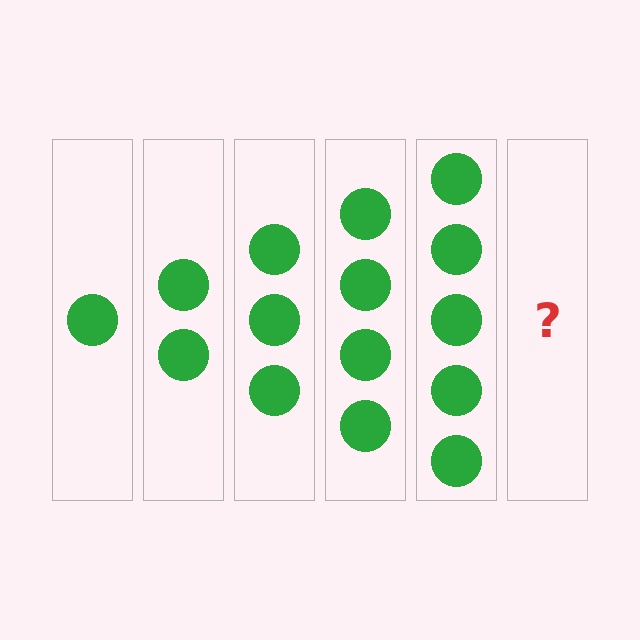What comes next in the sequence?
The next element should be 6 circles.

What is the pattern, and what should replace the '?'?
The pattern is that each step adds one more circle. The '?' should be 6 circles.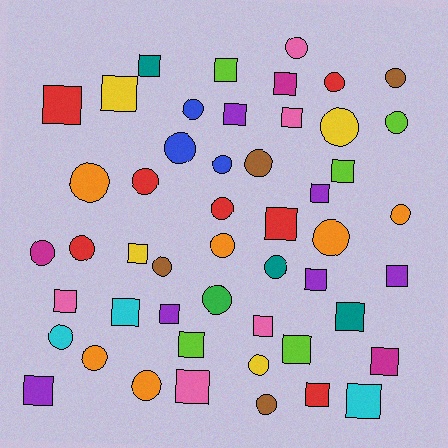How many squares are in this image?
There are 25 squares.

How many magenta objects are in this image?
There are 3 magenta objects.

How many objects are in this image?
There are 50 objects.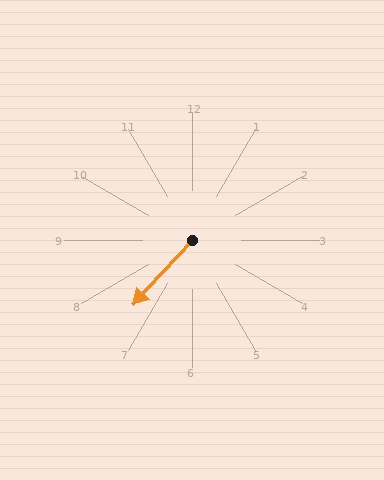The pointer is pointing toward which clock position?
Roughly 7 o'clock.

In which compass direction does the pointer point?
Southwest.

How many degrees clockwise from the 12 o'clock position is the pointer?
Approximately 223 degrees.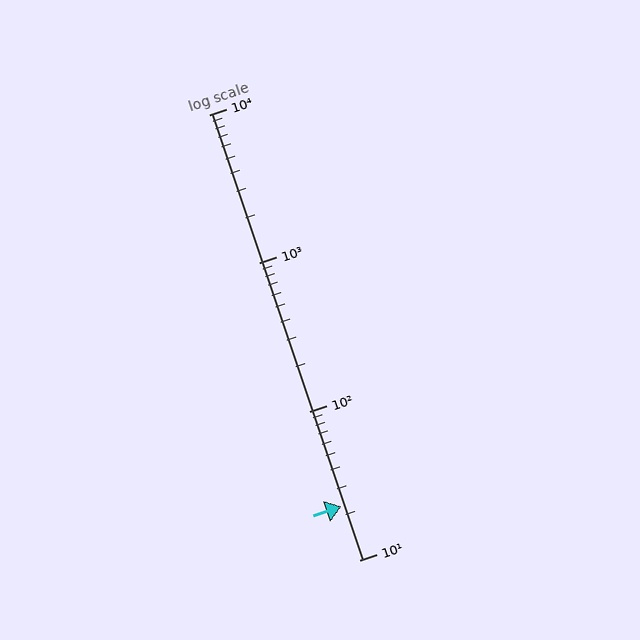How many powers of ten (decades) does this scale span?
The scale spans 3 decades, from 10 to 10000.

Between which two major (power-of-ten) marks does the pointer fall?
The pointer is between 10 and 100.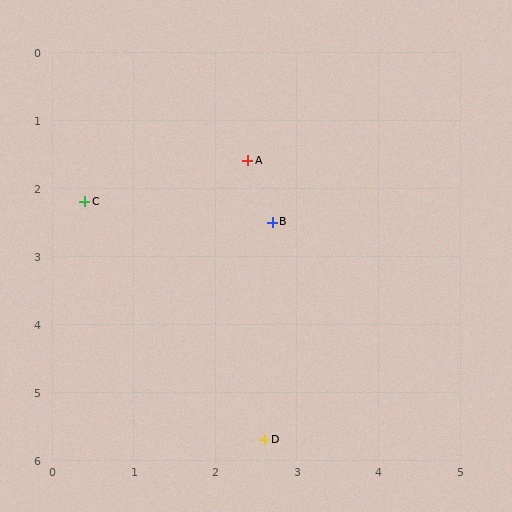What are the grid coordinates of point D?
Point D is at approximately (2.6, 5.7).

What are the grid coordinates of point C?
Point C is at approximately (0.4, 2.2).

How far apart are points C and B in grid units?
Points C and B are about 2.3 grid units apart.